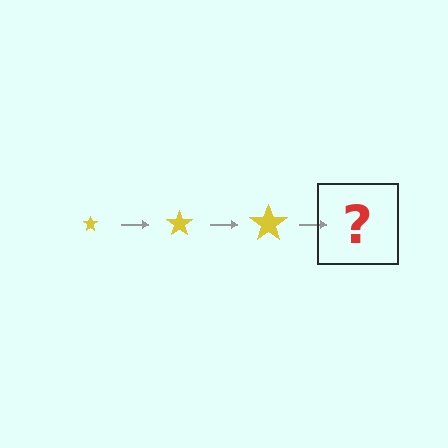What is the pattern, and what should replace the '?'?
The pattern is that the star gets progressively larger each step. The '?' should be a yellow star, larger than the previous one.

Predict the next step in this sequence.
The next step is a yellow star, larger than the previous one.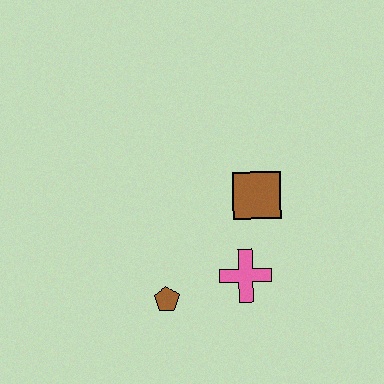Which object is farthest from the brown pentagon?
The brown square is farthest from the brown pentagon.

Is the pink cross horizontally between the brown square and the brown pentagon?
Yes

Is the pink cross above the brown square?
No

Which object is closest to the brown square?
The pink cross is closest to the brown square.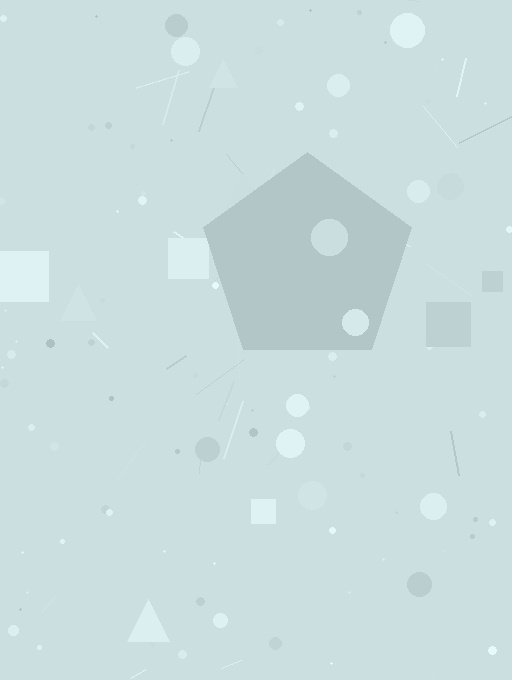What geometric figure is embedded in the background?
A pentagon is embedded in the background.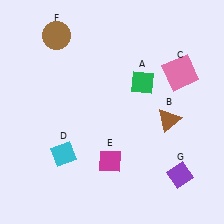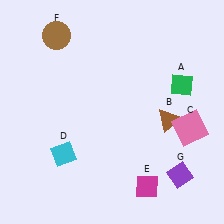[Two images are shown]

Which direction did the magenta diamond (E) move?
The magenta diamond (E) moved right.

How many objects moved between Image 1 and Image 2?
3 objects moved between the two images.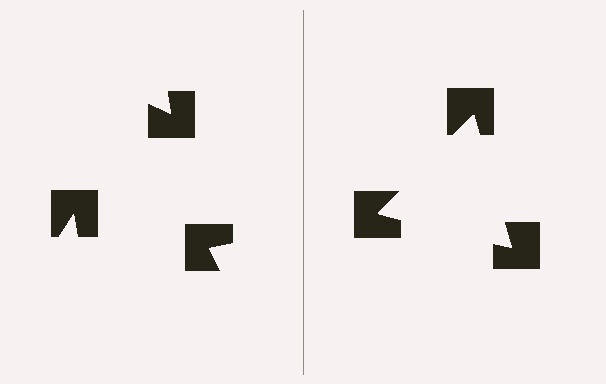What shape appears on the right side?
An illusory triangle.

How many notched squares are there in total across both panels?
6 — 3 on each side.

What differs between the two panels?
The notched squares are positioned identically on both sides; only the wedge orientations differ. On the right they align to a triangle; on the left they are misaligned.